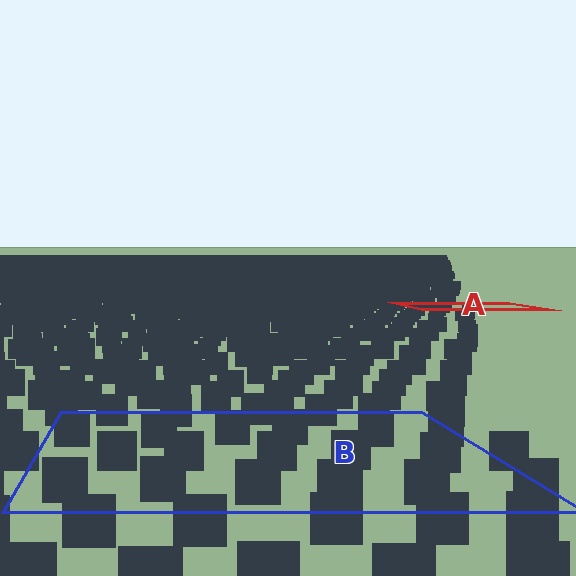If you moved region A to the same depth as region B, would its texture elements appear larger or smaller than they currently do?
They would appear larger. At a closer depth, the same texture elements are projected at a bigger on-screen size.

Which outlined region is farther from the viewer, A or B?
Region A is farther from the viewer — the texture elements inside it appear smaller and more densely packed.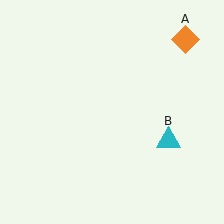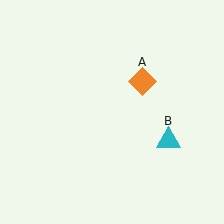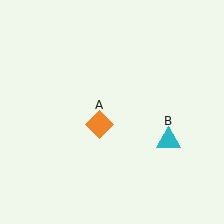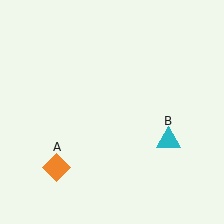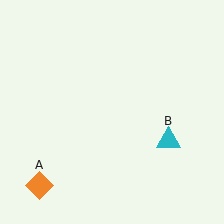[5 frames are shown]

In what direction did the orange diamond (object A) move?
The orange diamond (object A) moved down and to the left.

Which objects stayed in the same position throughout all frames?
Cyan triangle (object B) remained stationary.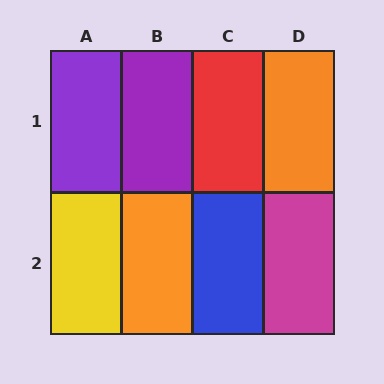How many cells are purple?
2 cells are purple.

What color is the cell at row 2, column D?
Magenta.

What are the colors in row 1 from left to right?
Purple, purple, red, orange.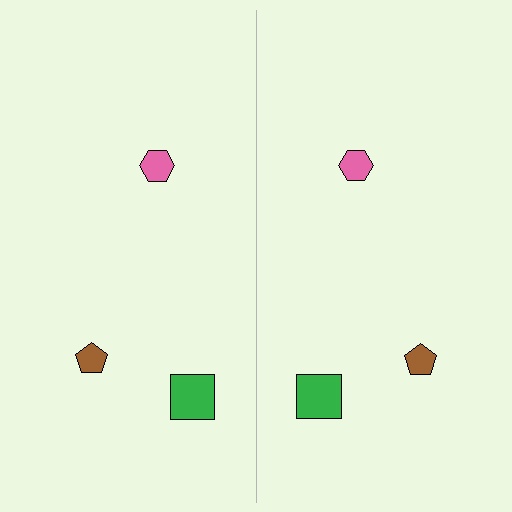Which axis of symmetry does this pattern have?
The pattern has a vertical axis of symmetry running through the center of the image.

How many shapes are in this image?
There are 6 shapes in this image.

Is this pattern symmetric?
Yes, this pattern has bilateral (reflection) symmetry.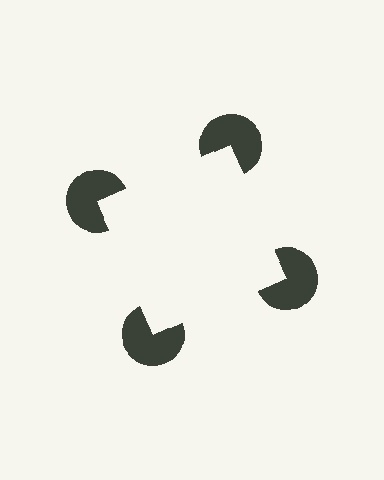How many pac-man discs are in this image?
There are 4 — one at each vertex of the illusory square.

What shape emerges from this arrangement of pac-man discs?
An illusory square — its edges are inferred from the aligned wedge cuts in the pac-man discs, not physically drawn.